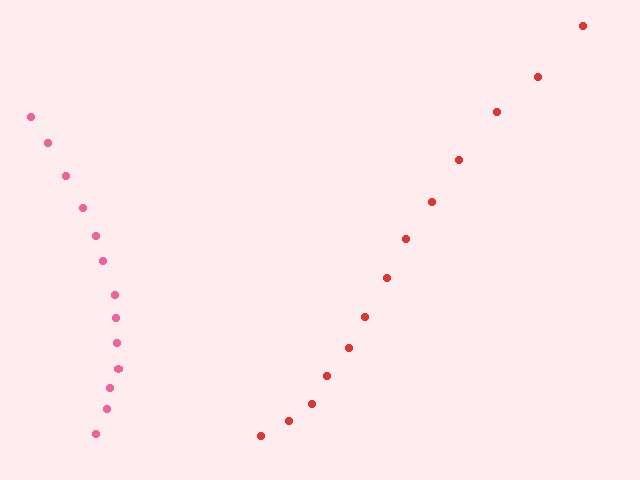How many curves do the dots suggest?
There are 2 distinct paths.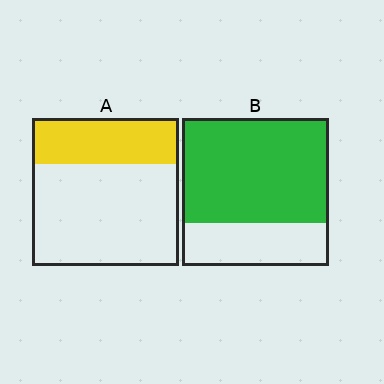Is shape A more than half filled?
No.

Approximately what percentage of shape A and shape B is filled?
A is approximately 30% and B is approximately 70%.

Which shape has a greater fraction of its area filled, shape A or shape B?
Shape B.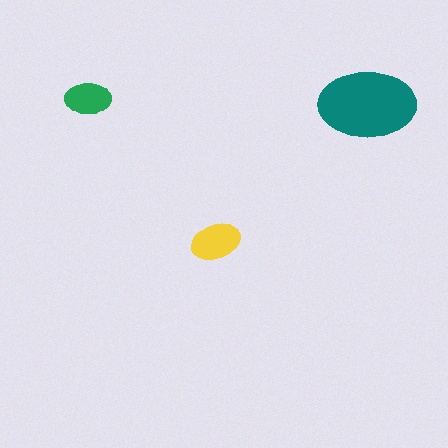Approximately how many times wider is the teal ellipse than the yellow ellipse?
About 2 times wider.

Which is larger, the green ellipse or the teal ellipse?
The teal one.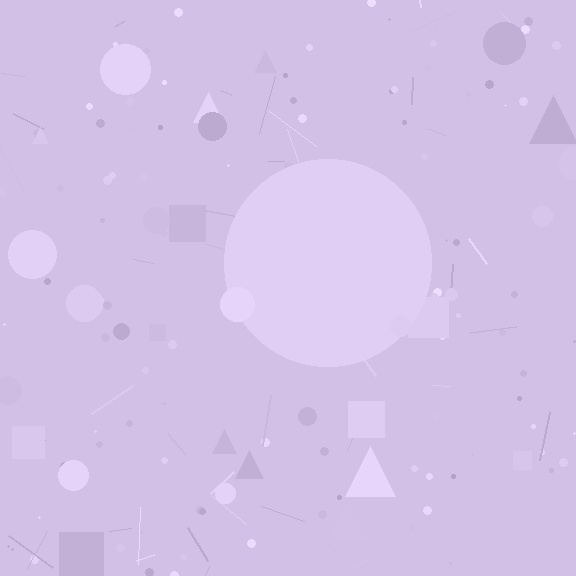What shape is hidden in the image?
A circle is hidden in the image.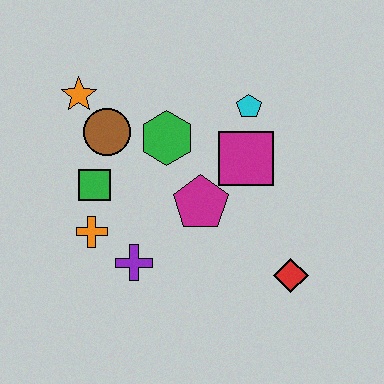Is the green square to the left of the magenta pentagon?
Yes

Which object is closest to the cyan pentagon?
The magenta square is closest to the cyan pentagon.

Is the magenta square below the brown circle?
Yes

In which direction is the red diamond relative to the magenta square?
The red diamond is below the magenta square.